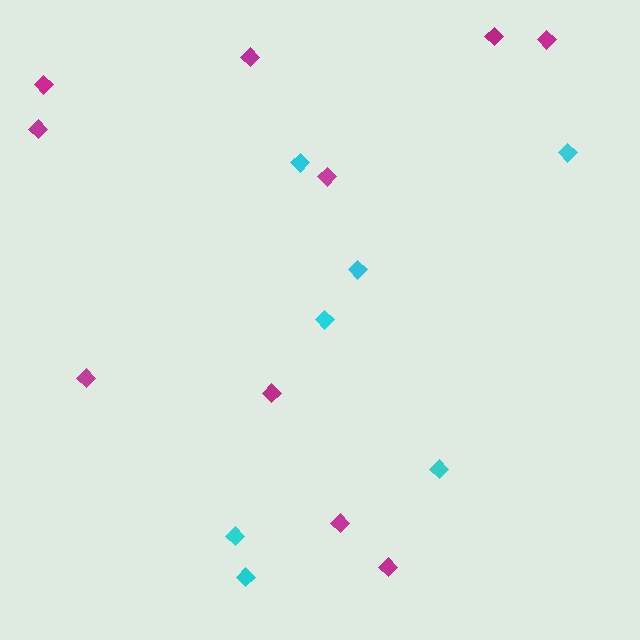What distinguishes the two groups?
There are 2 groups: one group of magenta diamonds (10) and one group of cyan diamonds (7).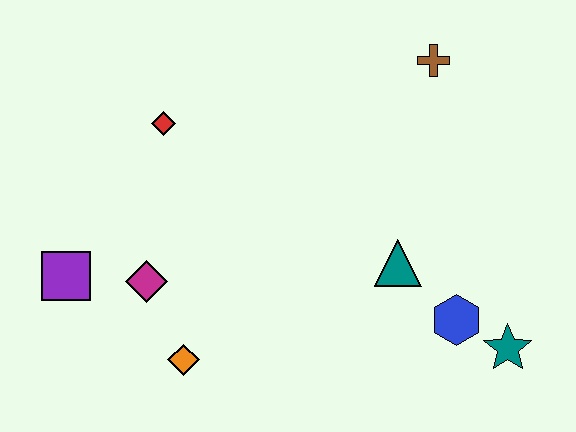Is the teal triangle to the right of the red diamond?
Yes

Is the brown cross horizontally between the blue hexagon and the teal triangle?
Yes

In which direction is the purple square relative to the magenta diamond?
The purple square is to the left of the magenta diamond.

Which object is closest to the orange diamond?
The magenta diamond is closest to the orange diamond.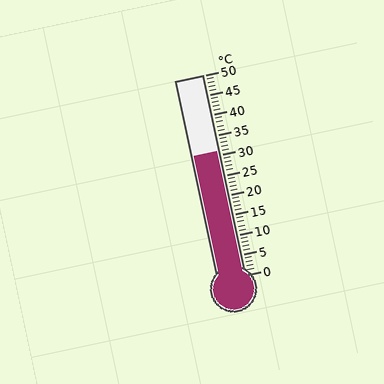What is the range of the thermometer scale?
The thermometer scale ranges from 0°C to 50°C.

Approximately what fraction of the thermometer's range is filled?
The thermometer is filled to approximately 60% of its range.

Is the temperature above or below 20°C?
The temperature is above 20°C.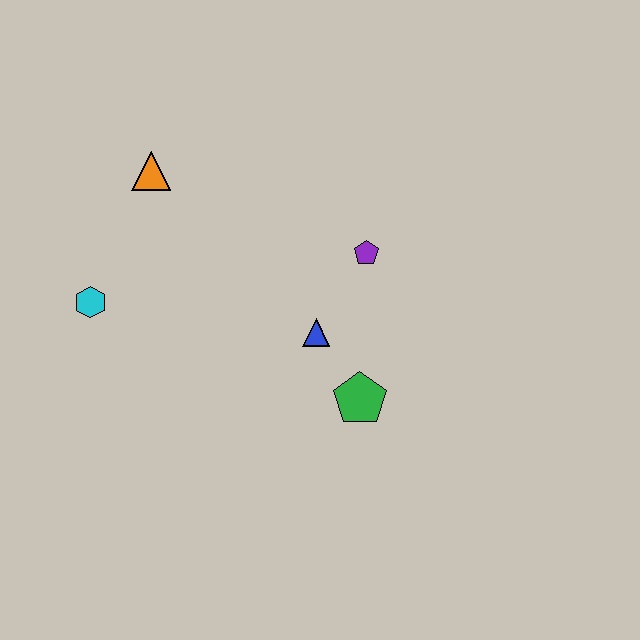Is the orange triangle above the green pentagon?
Yes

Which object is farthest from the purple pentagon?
The cyan hexagon is farthest from the purple pentagon.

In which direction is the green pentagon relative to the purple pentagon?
The green pentagon is below the purple pentagon.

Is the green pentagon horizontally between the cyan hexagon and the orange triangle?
No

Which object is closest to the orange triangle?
The cyan hexagon is closest to the orange triangle.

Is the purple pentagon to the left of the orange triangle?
No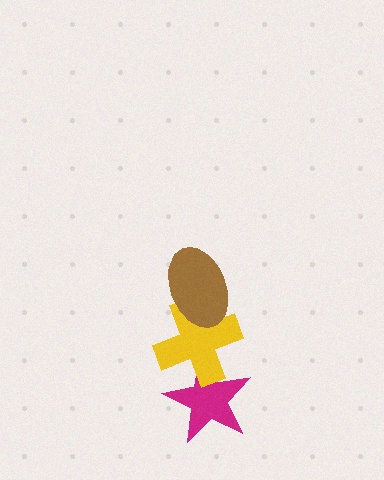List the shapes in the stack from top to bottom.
From top to bottom: the brown ellipse, the yellow cross, the magenta star.